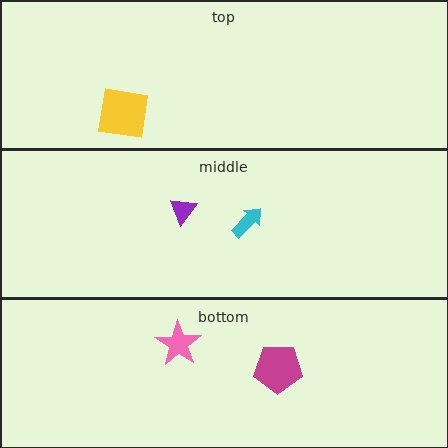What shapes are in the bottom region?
The magenta pentagon, the pink star.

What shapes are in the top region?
The yellow square.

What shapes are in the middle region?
The cyan arrow, the purple triangle.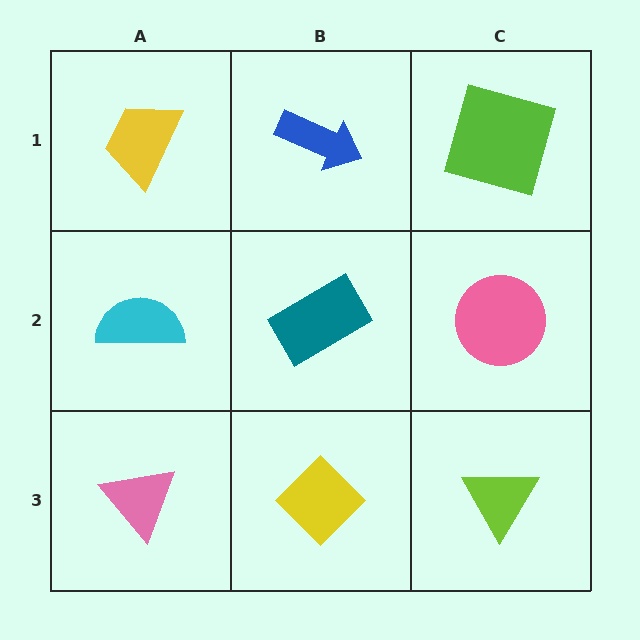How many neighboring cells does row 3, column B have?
3.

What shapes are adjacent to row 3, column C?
A pink circle (row 2, column C), a yellow diamond (row 3, column B).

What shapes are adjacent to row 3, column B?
A teal rectangle (row 2, column B), a pink triangle (row 3, column A), a lime triangle (row 3, column C).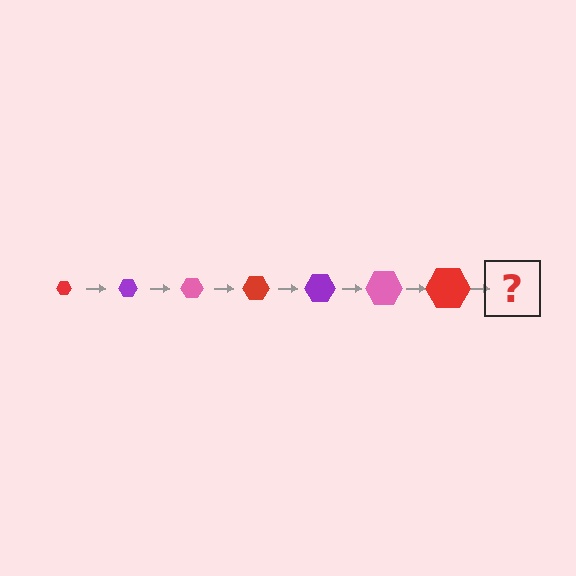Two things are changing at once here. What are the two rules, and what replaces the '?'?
The two rules are that the hexagon grows larger each step and the color cycles through red, purple, and pink. The '?' should be a purple hexagon, larger than the previous one.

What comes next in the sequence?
The next element should be a purple hexagon, larger than the previous one.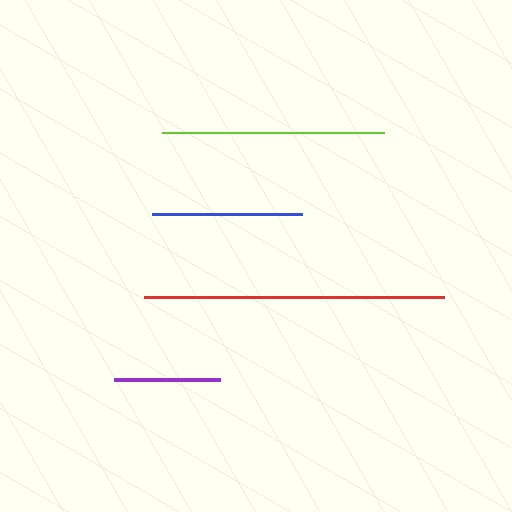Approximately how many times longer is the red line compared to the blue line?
The red line is approximately 2.0 times the length of the blue line.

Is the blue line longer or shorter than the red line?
The red line is longer than the blue line.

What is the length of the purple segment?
The purple segment is approximately 107 pixels long.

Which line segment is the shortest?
The purple line is the shortest at approximately 107 pixels.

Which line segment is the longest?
The red line is the longest at approximately 299 pixels.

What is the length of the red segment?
The red segment is approximately 299 pixels long.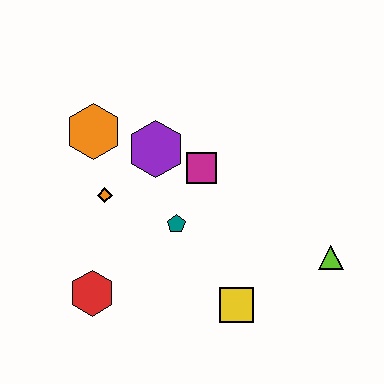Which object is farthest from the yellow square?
The orange hexagon is farthest from the yellow square.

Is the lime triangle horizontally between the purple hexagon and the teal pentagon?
No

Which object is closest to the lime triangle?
The yellow square is closest to the lime triangle.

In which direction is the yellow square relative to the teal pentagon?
The yellow square is below the teal pentagon.